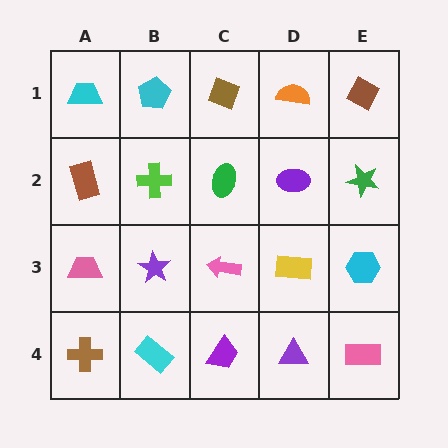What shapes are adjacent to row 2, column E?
A brown diamond (row 1, column E), a cyan hexagon (row 3, column E), a purple ellipse (row 2, column D).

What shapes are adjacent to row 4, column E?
A cyan hexagon (row 3, column E), a purple triangle (row 4, column D).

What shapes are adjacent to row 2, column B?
A cyan pentagon (row 1, column B), a purple star (row 3, column B), a brown rectangle (row 2, column A), a green ellipse (row 2, column C).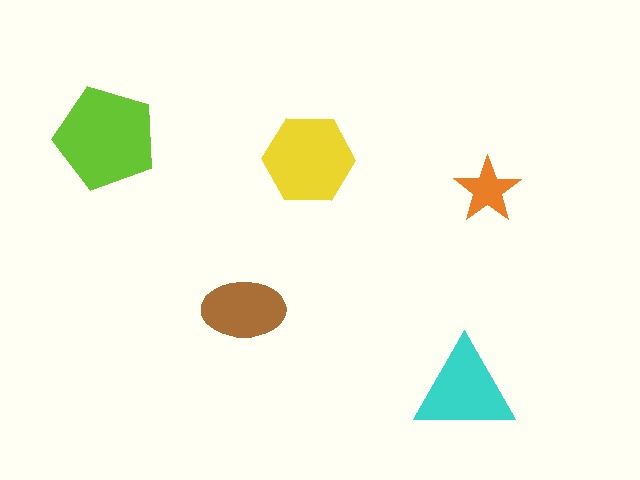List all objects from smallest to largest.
The orange star, the brown ellipse, the cyan triangle, the yellow hexagon, the lime pentagon.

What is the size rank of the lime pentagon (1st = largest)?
1st.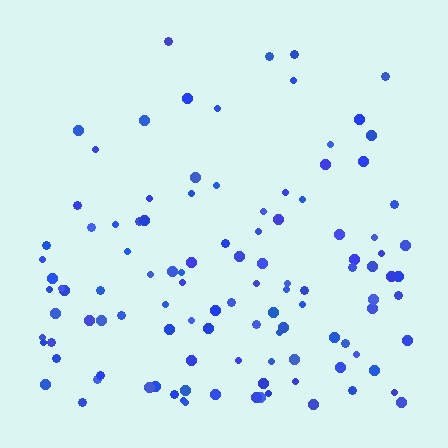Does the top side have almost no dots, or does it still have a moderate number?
Still a moderate number, just noticeably fewer than the bottom.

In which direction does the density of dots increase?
From top to bottom, with the bottom side densest.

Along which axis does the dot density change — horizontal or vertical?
Vertical.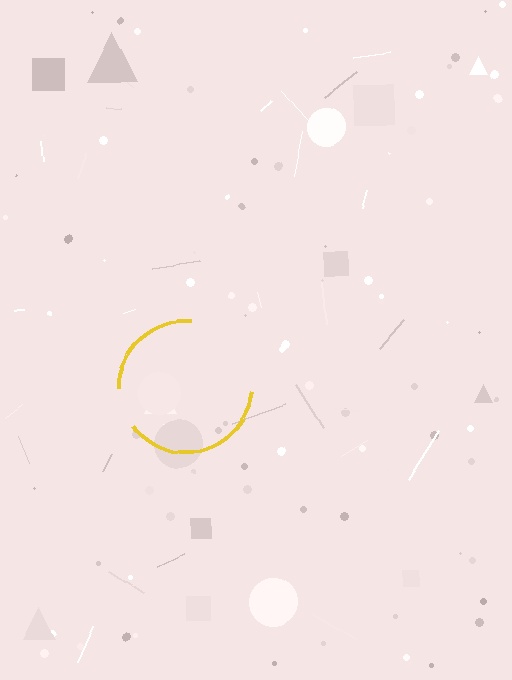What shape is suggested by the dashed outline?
The dashed outline suggests a circle.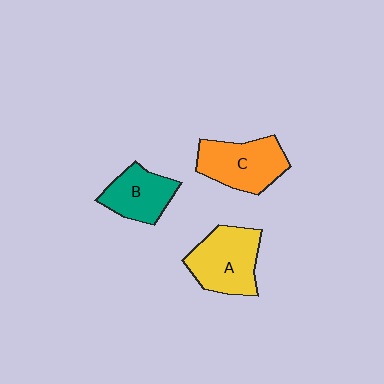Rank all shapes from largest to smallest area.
From largest to smallest: A (yellow), C (orange), B (teal).